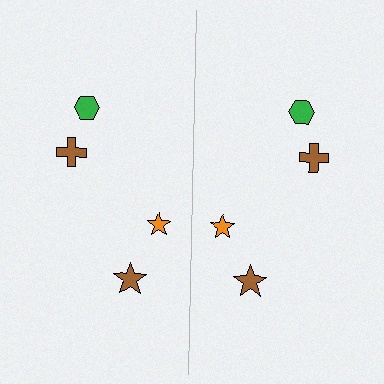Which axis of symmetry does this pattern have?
The pattern has a vertical axis of symmetry running through the center of the image.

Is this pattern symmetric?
Yes, this pattern has bilateral (reflection) symmetry.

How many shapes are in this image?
There are 8 shapes in this image.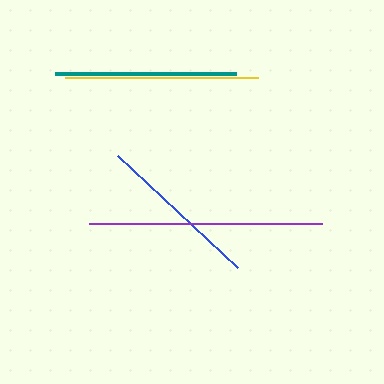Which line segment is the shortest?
The blue line is the shortest at approximately 165 pixels.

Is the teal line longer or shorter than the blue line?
The teal line is longer than the blue line.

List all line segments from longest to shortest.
From longest to shortest: purple, yellow, teal, blue.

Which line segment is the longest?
The purple line is the longest at approximately 233 pixels.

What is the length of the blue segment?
The blue segment is approximately 165 pixels long.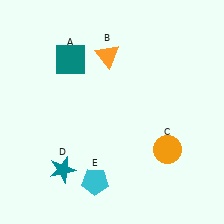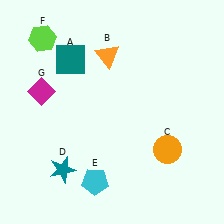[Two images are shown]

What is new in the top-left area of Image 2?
A lime hexagon (F) was added in the top-left area of Image 2.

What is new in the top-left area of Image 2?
A magenta diamond (G) was added in the top-left area of Image 2.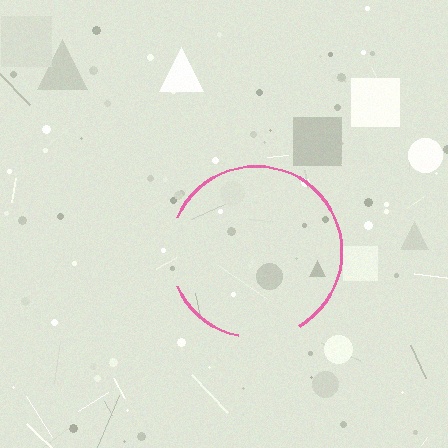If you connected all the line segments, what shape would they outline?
They would outline a circle.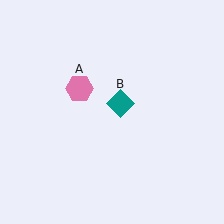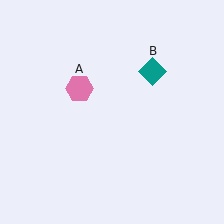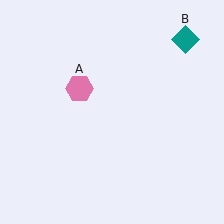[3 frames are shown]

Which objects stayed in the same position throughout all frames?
Pink hexagon (object A) remained stationary.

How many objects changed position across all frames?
1 object changed position: teal diamond (object B).